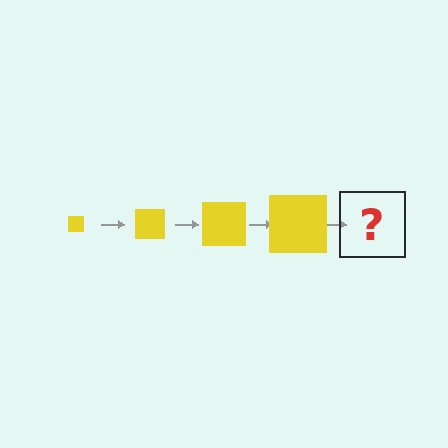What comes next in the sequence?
The next element should be a yellow square, larger than the previous one.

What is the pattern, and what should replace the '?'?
The pattern is that the square gets progressively larger each step. The '?' should be a yellow square, larger than the previous one.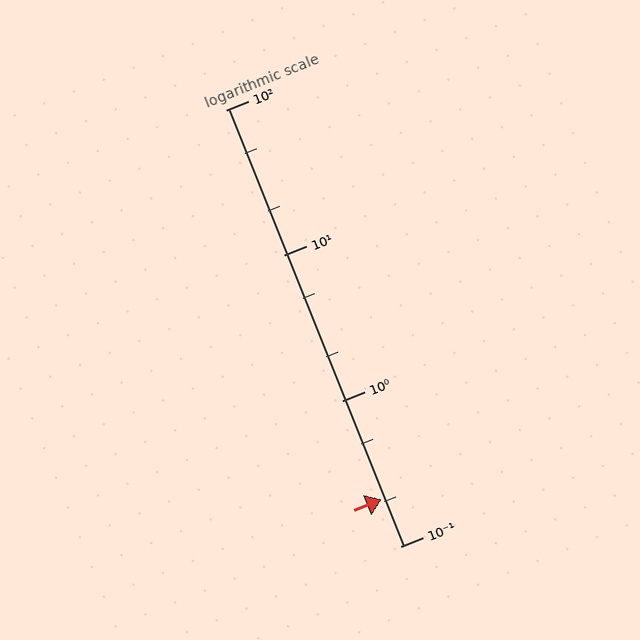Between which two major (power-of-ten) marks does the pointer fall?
The pointer is between 0.1 and 1.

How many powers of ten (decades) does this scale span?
The scale spans 3 decades, from 0.1 to 100.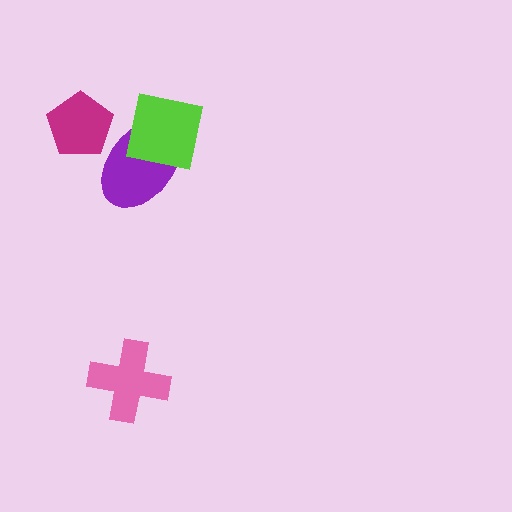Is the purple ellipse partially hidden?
Yes, it is partially covered by another shape.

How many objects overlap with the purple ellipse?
2 objects overlap with the purple ellipse.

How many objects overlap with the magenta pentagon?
1 object overlaps with the magenta pentagon.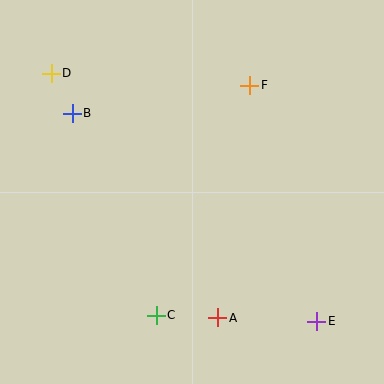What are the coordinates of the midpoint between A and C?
The midpoint between A and C is at (187, 316).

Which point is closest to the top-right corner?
Point F is closest to the top-right corner.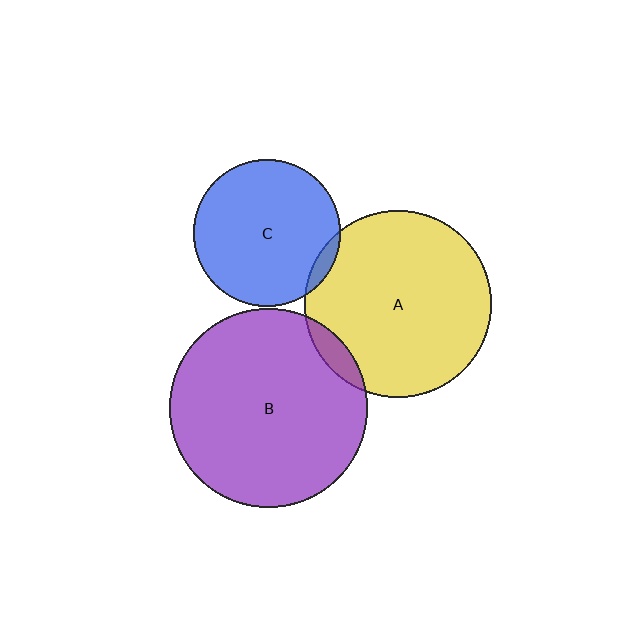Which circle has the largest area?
Circle B (purple).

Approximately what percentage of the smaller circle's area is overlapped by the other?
Approximately 5%.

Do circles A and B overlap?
Yes.